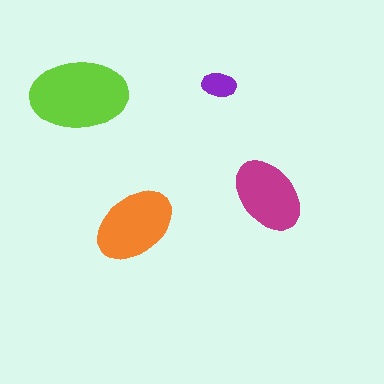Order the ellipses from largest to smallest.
the lime one, the orange one, the magenta one, the purple one.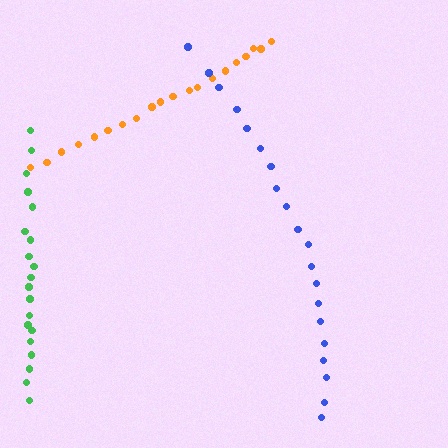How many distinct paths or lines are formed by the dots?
There are 3 distinct paths.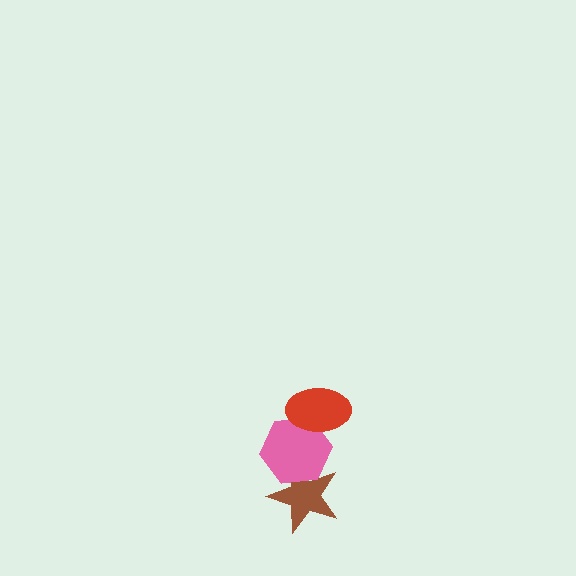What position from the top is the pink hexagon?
The pink hexagon is 2nd from the top.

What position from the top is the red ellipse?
The red ellipse is 1st from the top.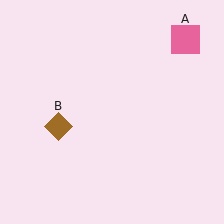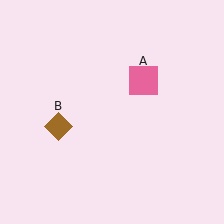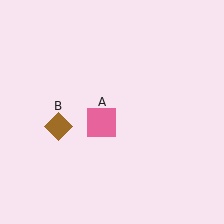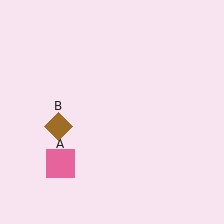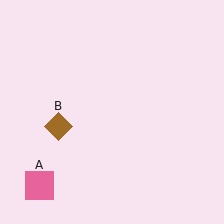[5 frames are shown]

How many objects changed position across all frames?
1 object changed position: pink square (object A).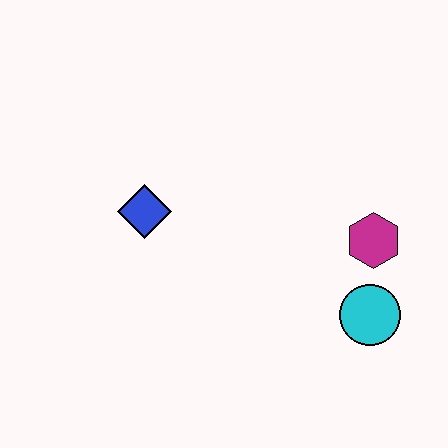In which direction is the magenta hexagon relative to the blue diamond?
The magenta hexagon is to the right of the blue diamond.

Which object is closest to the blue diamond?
The magenta hexagon is closest to the blue diamond.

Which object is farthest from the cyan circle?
The blue diamond is farthest from the cyan circle.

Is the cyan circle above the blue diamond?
No